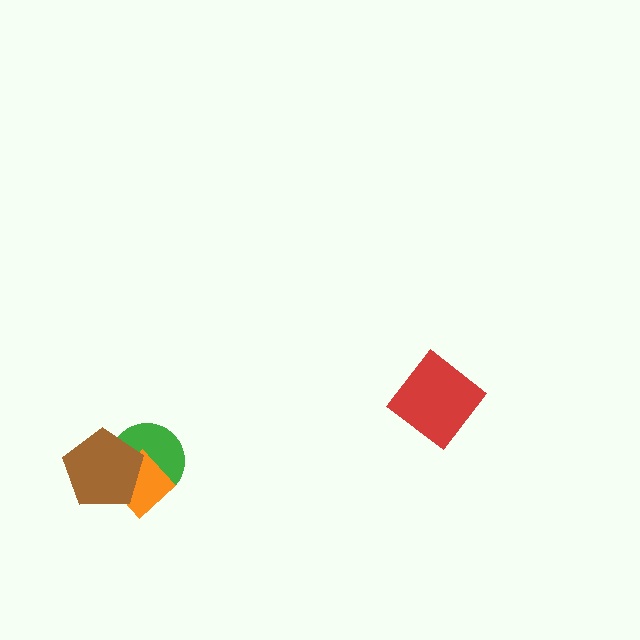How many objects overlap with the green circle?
2 objects overlap with the green circle.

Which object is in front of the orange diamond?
The brown pentagon is in front of the orange diamond.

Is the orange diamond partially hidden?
Yes, it is partially covered by another shape.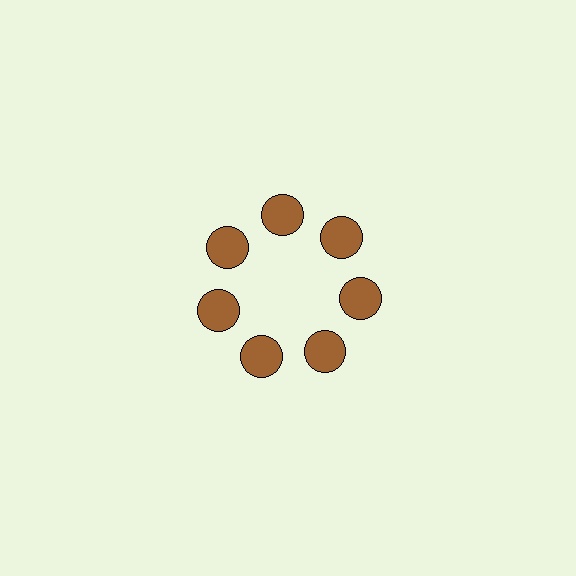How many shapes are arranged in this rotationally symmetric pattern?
There are 7 shapes, arranged in 7 groups of 1.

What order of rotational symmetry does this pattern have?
This pattern has 7-fold rotational symmetry.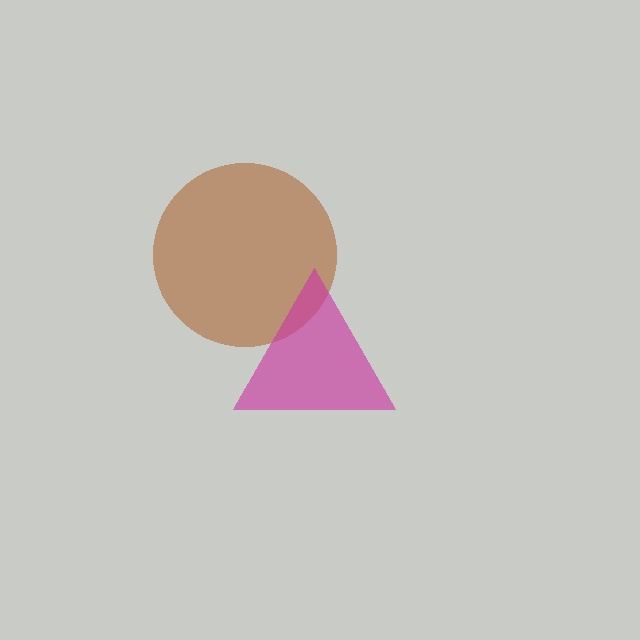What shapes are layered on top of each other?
The layered shapes are: a brown circle, a magenta triangle.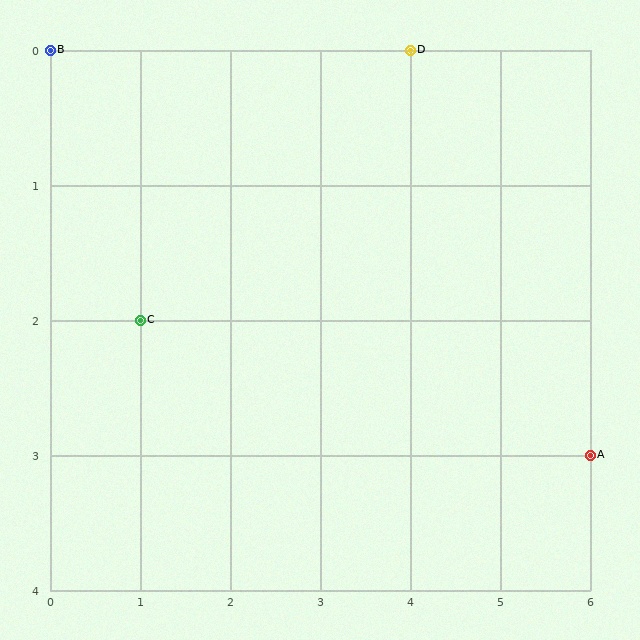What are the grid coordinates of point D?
Point D is at grid coordinates (4, 0).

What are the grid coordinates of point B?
Point B is at grid coordinates (0, 0).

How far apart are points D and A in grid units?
Points D and A are 2 columns and 3 rows apart (about 3.6 grid units diagonally).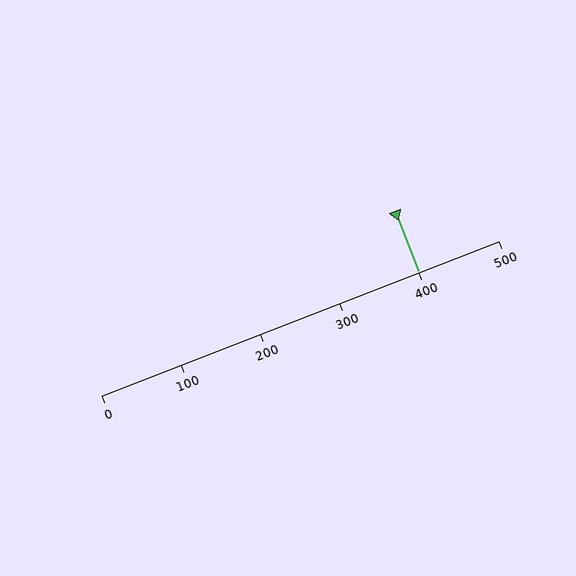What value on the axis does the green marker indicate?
The marker indicates approximately 400.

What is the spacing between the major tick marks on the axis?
The major ticks are spaced 100 apart.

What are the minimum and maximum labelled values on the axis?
The axis runs from 0 to 500.